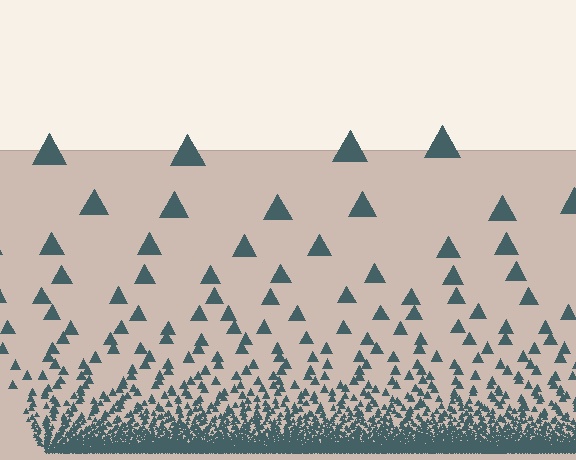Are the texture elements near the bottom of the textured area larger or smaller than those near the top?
Smaller. The gradient is inverted — elements near the bottom are smaller and denser.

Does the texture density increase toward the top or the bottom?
Density increases toward the bottom.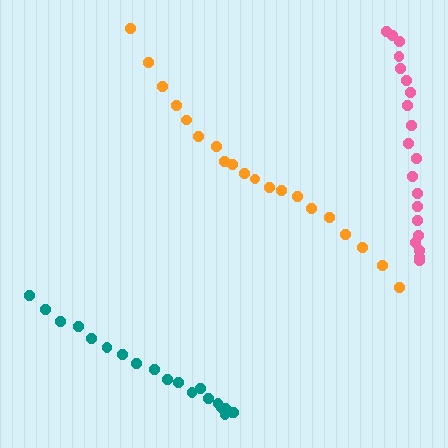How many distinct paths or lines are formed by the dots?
There are 3 distinct paths.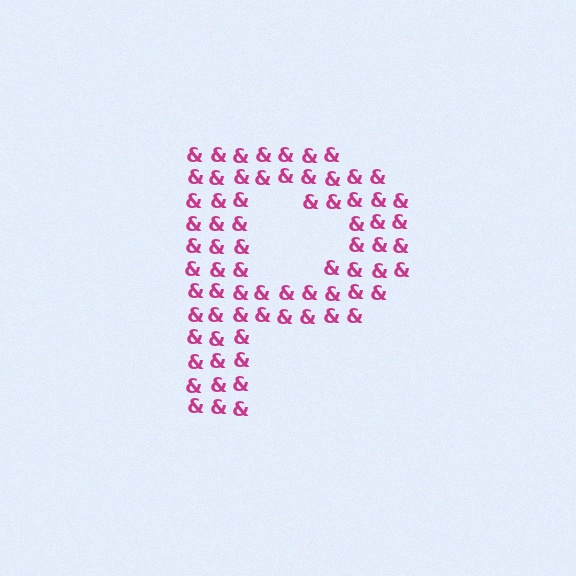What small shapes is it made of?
It is made of small ampersands.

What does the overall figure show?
The overall figure shows the letter P.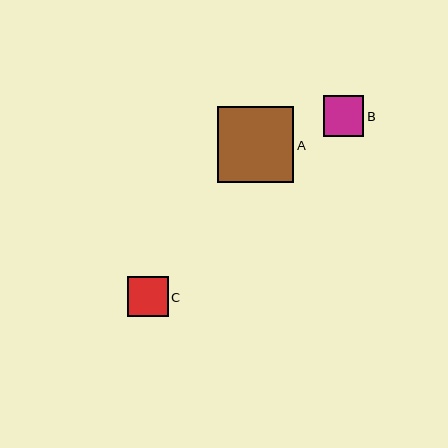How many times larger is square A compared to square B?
Square A is approximately 1.9 times the size of square B.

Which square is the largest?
Square A is the largest with a size of approximately 76 pixels.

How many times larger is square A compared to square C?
Square A is approximately 1.9 times the size of square C.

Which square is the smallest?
Square C is the smallest with a size of approximately 40 pixels.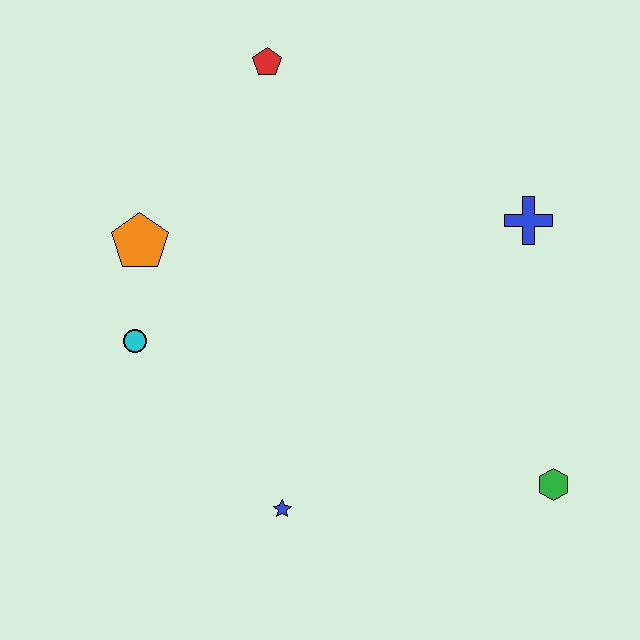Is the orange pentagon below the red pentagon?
Yes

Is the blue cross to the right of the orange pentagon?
Yes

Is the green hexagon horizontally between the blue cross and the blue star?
No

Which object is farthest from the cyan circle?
The green hexagon is farthest from the cyan circle.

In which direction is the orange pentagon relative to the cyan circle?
The orange pentagon is above the cyan circle.